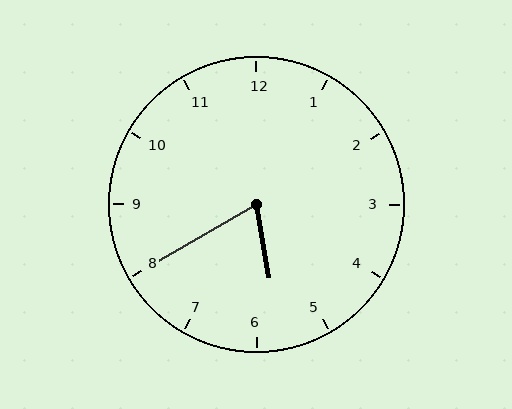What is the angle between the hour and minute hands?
Approximately 70 degrees.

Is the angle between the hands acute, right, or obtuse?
It is acute.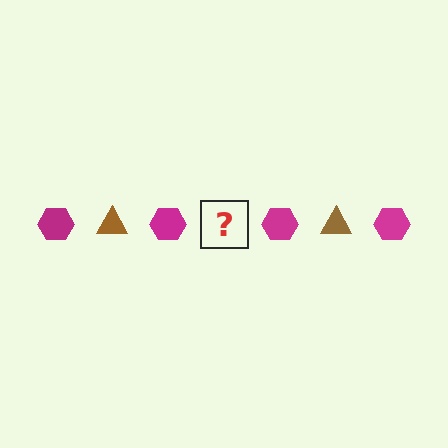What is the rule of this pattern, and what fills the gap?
The rule is that the pattern alternates between magenta hexagon and brown triangle. The gap should be filled with a brown triangle.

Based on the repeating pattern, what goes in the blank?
The blank should be a brown triangle.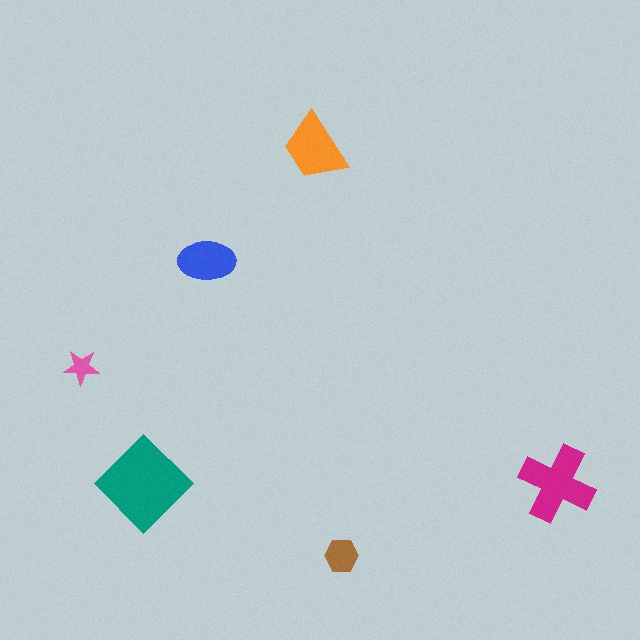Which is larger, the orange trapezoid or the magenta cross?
The magenta cross.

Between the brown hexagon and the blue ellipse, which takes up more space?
The blue ellipse.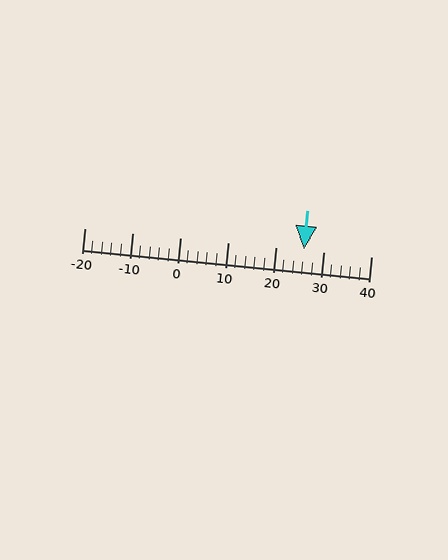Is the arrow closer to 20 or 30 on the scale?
The arrow is closer to 30.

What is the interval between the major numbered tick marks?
The major tick marks are spaced 10 units apart.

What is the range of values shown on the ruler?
The ruler shows values from -20 to 40.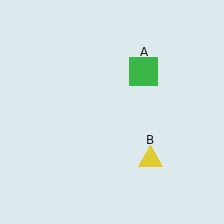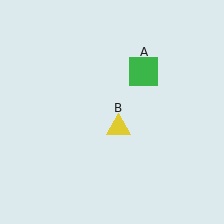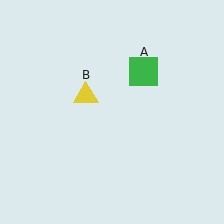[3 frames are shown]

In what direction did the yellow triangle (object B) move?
The yellow triangle (object B) moved up and to the left.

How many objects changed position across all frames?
1 object changed position: yellow triangle (object B).